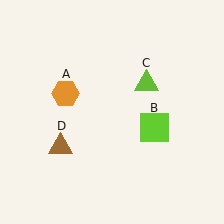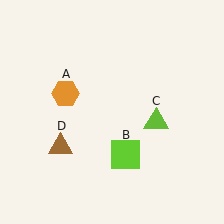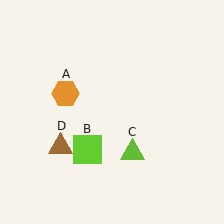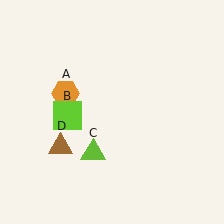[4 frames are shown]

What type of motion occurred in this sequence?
The lime square (object B), lime triangle (object C) rotated clockwise around the center of the scene.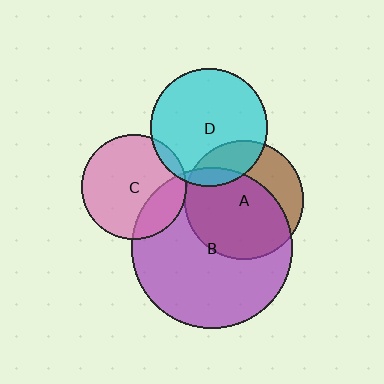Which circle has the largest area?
Circle B (purple).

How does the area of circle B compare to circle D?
Approximately 1.9 times.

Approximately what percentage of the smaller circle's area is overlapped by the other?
Approximately 5%.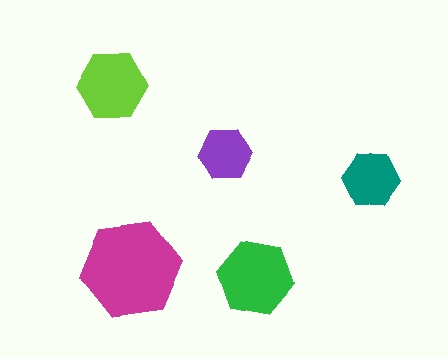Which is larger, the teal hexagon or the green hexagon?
The green one.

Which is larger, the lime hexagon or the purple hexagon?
The lime one.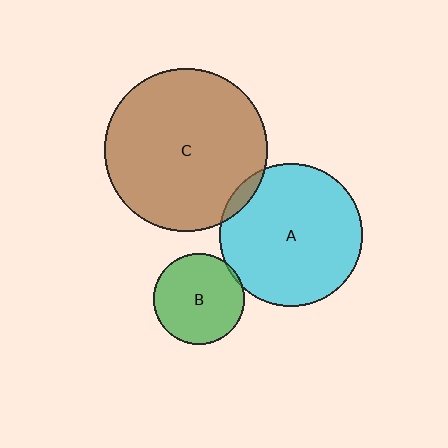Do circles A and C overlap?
Yes.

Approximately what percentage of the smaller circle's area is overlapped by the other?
Approximately 5%.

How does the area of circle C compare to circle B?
Approximately 3.2 times.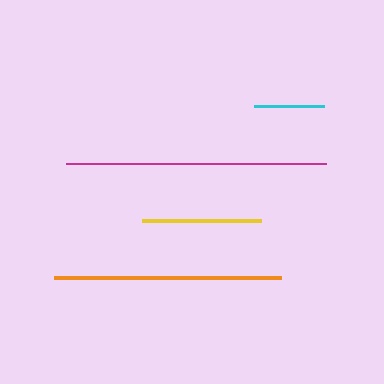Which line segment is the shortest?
The cyan line is the shortest at approximately 70 pixels.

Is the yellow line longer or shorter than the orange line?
The orange line is longer than the yellow line.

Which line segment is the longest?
The magenta line is the longest at approximately 260 pixels.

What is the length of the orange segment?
The orange segment is approximately 227 pixels long.